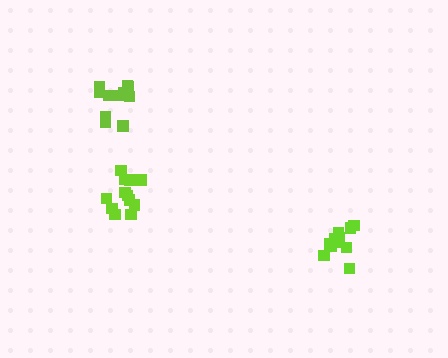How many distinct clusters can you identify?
There are 3 distinct clusters.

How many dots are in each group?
Group 1: 11 dots, Group 2: 12 dots, Group 3: 12 dots (35 total).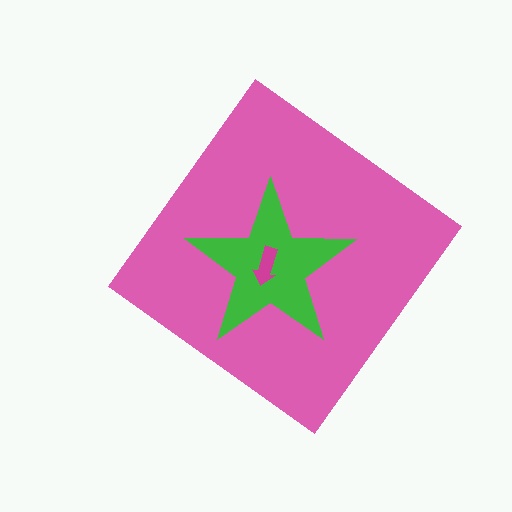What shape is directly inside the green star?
The magenta arrow.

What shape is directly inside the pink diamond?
The green star.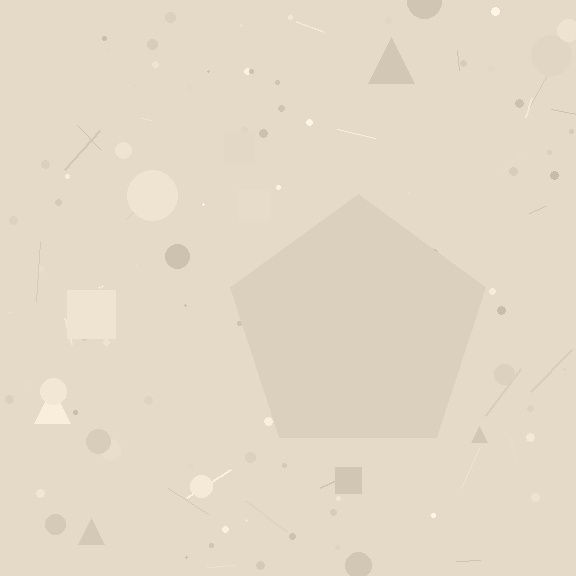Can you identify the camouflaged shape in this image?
The camouflaged shape is a pentagon.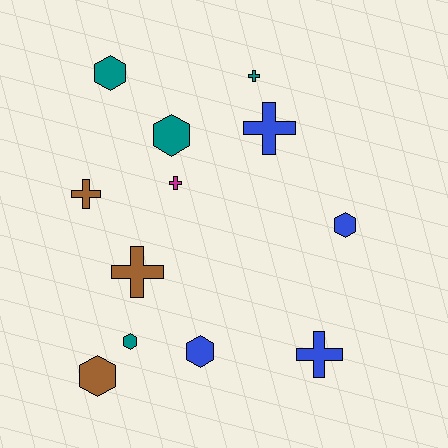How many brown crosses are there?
There are 2 brown crosses.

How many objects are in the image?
There are 12 objects.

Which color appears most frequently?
Blue, with 4 objects.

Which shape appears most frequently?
Hexagon, with 6 objects.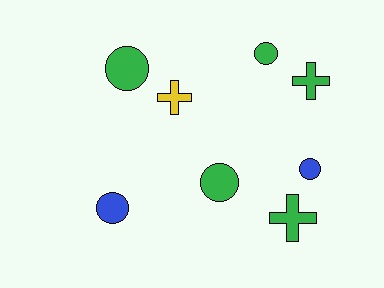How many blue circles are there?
There are 2 blue circles.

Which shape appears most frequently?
Circle, with 5 objects.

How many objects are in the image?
There are 8 objects.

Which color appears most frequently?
Green, with 5 objects.